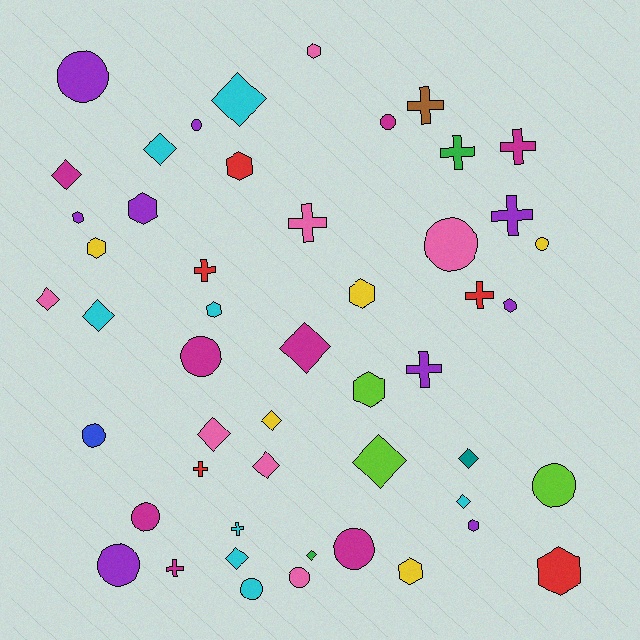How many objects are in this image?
There are 50 objects.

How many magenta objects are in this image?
There are 8 magenta objects.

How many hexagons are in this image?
There are 12 hexagons.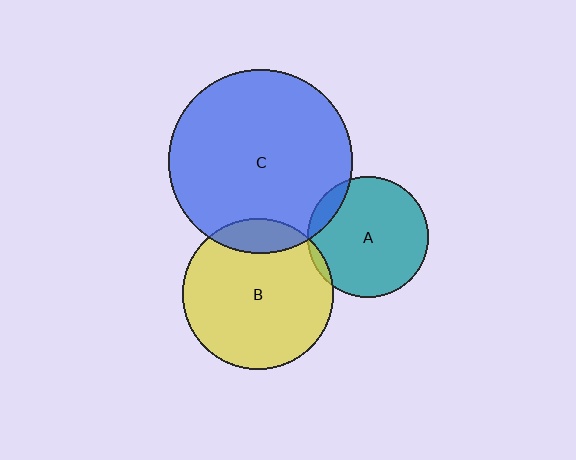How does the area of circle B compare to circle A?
Approximately 1.6 times.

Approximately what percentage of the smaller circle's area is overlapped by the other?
Approximately 5%.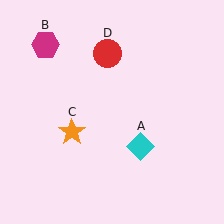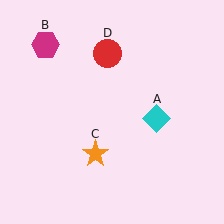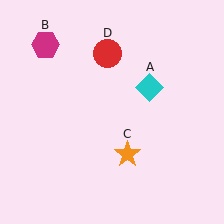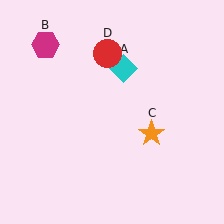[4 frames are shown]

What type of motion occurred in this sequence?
The cyan diamond (object A), orange star (object C) rotated counterclockwise around the center of the scene.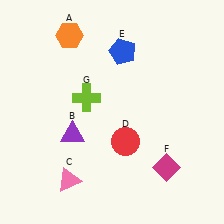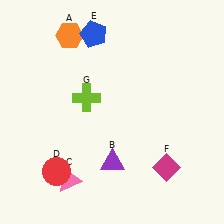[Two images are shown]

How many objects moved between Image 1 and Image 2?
3 objects moved between the two images.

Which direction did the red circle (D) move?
The red circle (D) moved left.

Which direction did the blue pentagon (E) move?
The blue pentagon (E) moved left.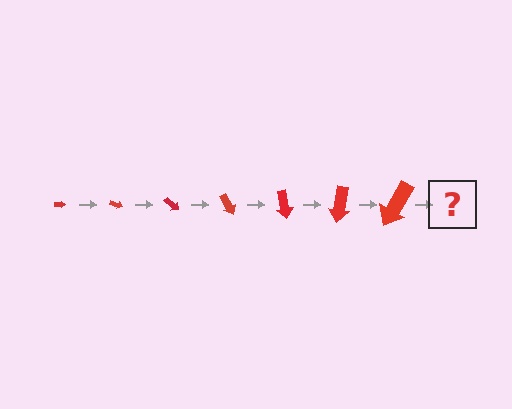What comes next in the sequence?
The next element should be an arrow, larger than the previous one and rotated 140 degrees from the start.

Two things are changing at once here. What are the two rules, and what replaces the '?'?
The two rules are that the arrow grows larger each step and it rotates 20 degrees each step. The '?' should be an arrow, larger than the previous one and rotated 140 degrees from the start.